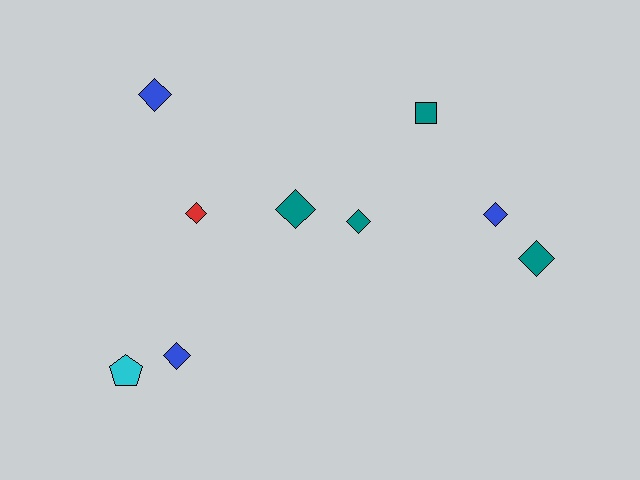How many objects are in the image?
There are 9 objects.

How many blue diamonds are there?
There are 3 blue diamonds.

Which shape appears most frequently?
Diamond, with 7 objects.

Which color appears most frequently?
Teal, with 4 objects.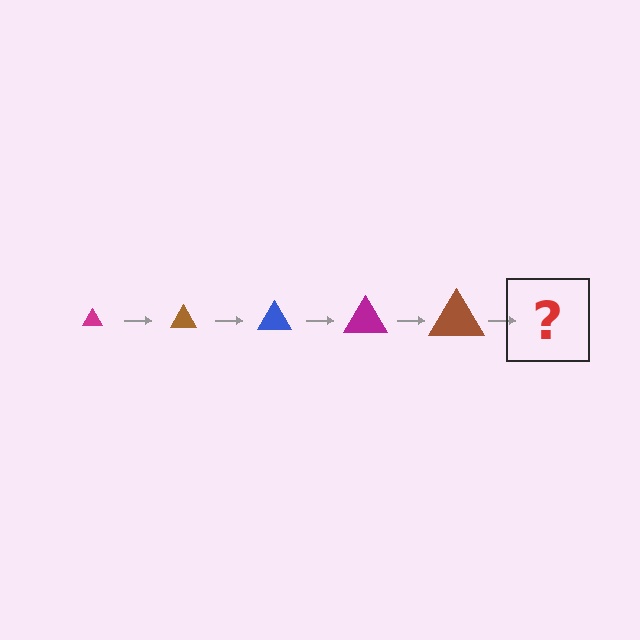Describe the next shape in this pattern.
It should be a blue triangle, larger than the previous one.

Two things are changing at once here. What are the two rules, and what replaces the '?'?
The two rules are that the triangle grows larger each step and the color cycles through magenta, brown, and blue. The '?' should be a blue triangle, larger than the previous one.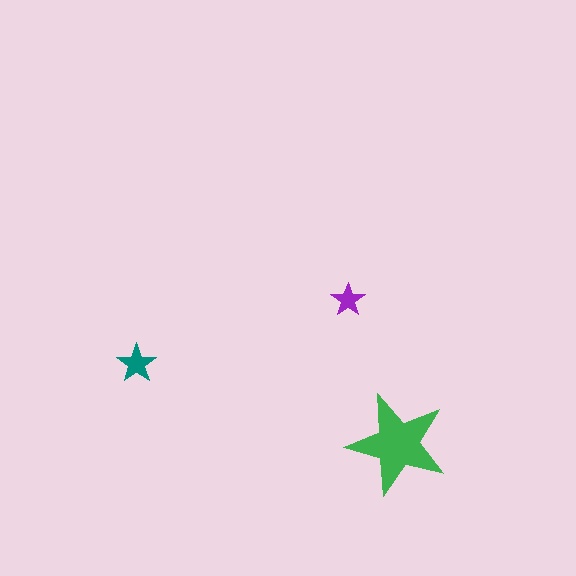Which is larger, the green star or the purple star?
The green one.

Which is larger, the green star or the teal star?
The green one.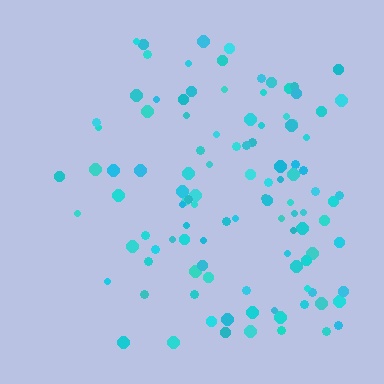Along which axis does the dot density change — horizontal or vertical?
Horizontal.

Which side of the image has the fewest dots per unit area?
The left.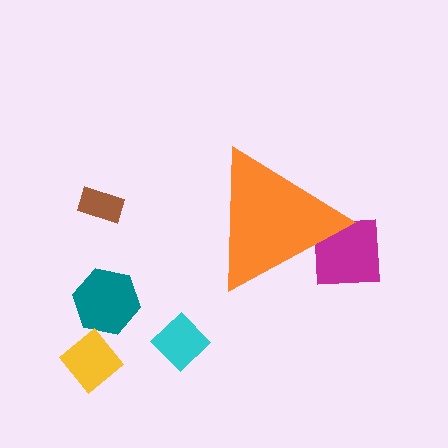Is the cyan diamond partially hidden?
No, the cyan diamond is fully visible.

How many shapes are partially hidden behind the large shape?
1 shape is partially hidden.